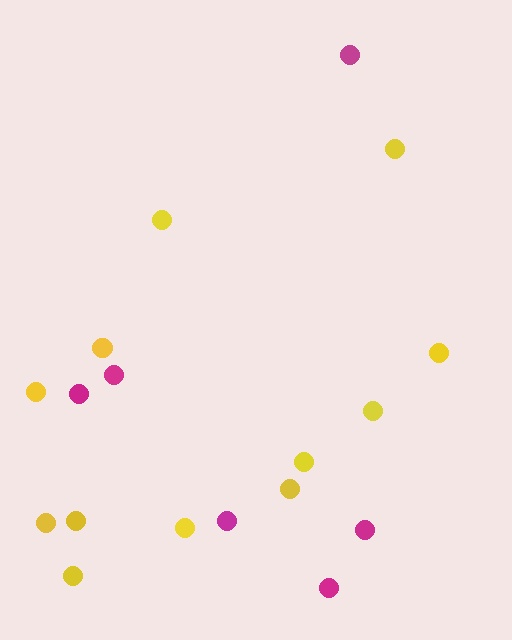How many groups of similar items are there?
There are 2 groups: one group of yellow circles (12) and one group of magenta circles (6).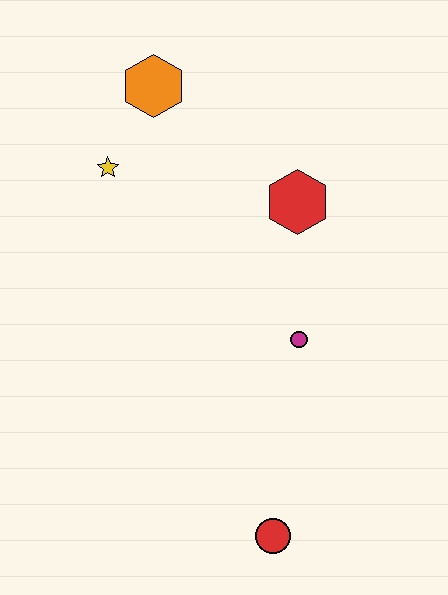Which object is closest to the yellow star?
The orange hexagon is closest to the yellow star.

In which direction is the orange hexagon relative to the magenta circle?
The orange hexagon is above the magenta circle.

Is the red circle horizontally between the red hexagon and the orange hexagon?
Yes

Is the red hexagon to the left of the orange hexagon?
No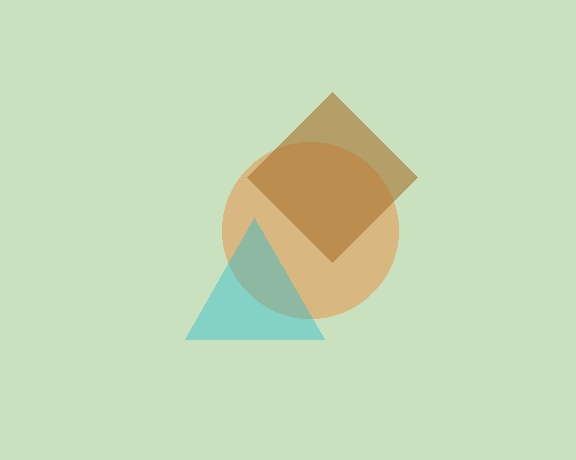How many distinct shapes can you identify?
There are 3 distinct shapes: an orange circle, a cyan triangle, a brown diamond.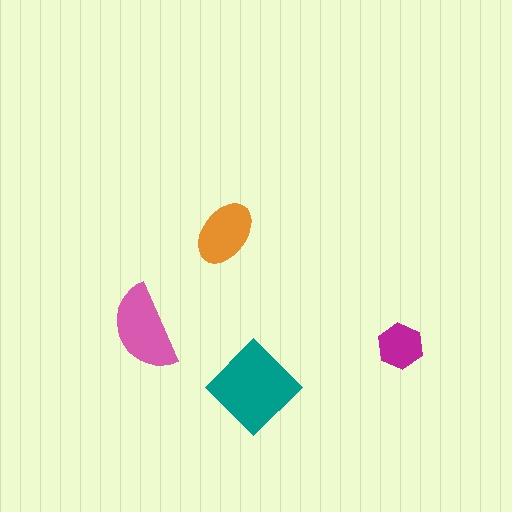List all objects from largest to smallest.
The teal diamond, the pink semicircle, the orange ellipse, the magenta hexagon.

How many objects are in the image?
There are 4 objects in the image.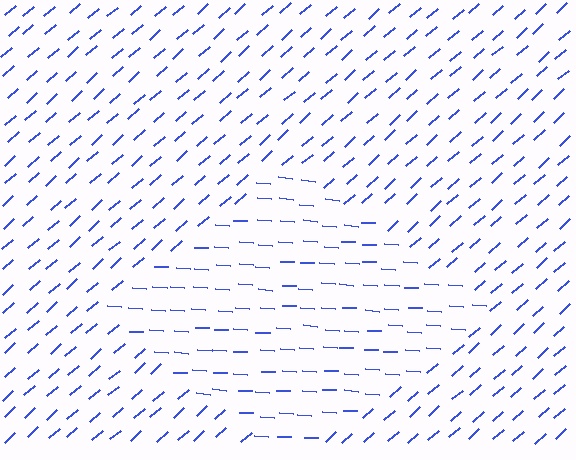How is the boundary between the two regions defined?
The boundary is defined purely by a change in line orientation (approximately 45 degrees difference). All lines are the same color and thickness.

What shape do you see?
I see a diamond.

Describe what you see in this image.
The image is filled with small blue line segments. A diamond region in the image has lines oriented differently from the surrounding lines, creating a visible texture boundary.